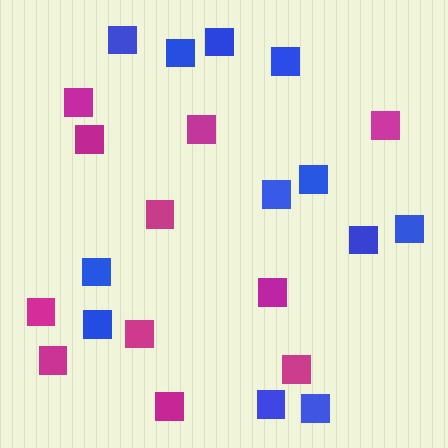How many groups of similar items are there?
There are 2 groups: one group of magenta squares (11) and one group of blue squares (12).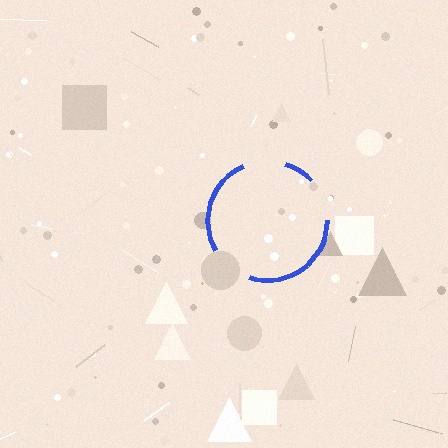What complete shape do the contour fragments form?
The contour fragments form a circle.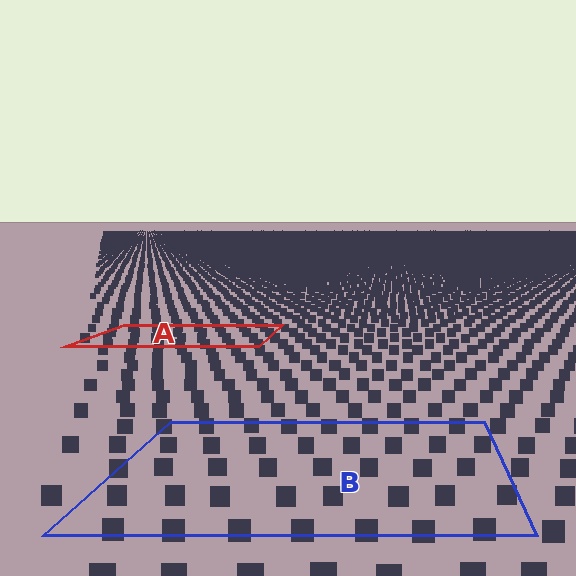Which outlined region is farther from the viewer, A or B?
Region A is farther from the viewer — the texture elements inside it appear smaller and more densely packed.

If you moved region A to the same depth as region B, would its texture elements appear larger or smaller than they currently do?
They would appear larger. At a closer depth, the same texture elements are projected at a bigger on-screen size.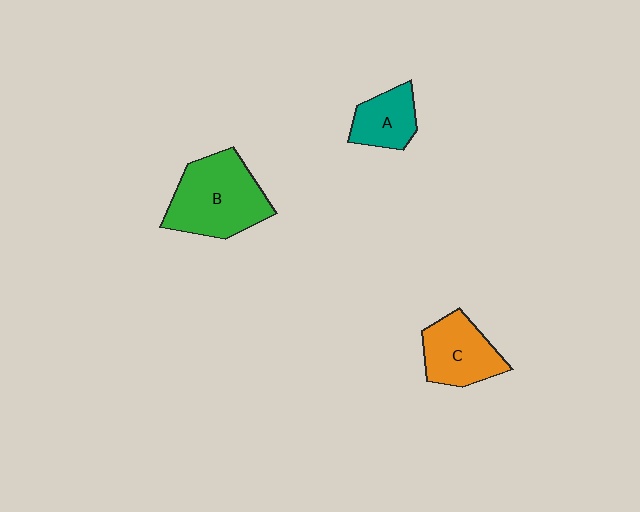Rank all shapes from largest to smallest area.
From largest to smallest: B (green), C (orange), A (teal).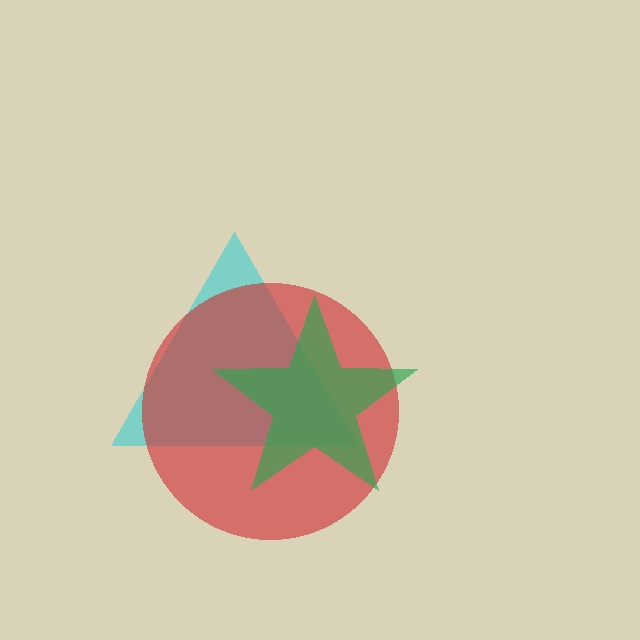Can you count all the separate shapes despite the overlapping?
Yes, there are 3 separate shapes.